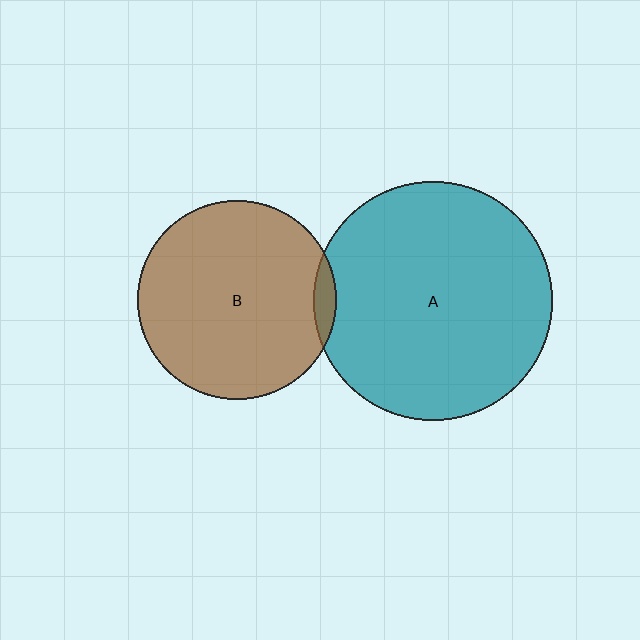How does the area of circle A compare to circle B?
Approximately 1.5 times.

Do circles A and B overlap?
Yes.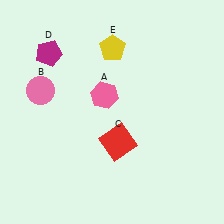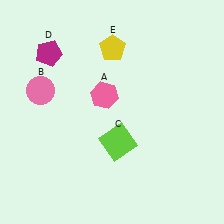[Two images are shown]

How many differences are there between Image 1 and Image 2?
There is 1 difference between the two images.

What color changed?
The square (C) changed from red in Image 1 to lime in Image 2.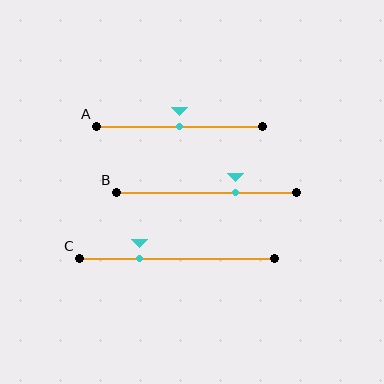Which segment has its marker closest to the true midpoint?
Segment A has its marker closest to the true midpoint.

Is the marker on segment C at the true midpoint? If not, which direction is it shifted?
No, the marker on segment C is shifted to the left by about 19% of the segment length.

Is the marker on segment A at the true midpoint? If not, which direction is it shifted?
Yes, the marker on segment A is at the true midpoint.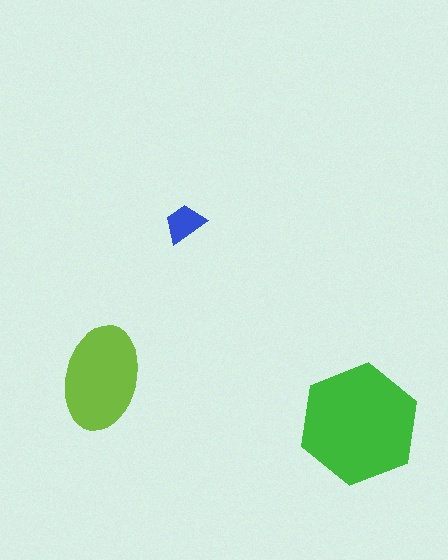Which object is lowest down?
The green hexagon is bottommost.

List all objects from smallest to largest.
The blue trapezoid, the lime ellipse, the green hexagon.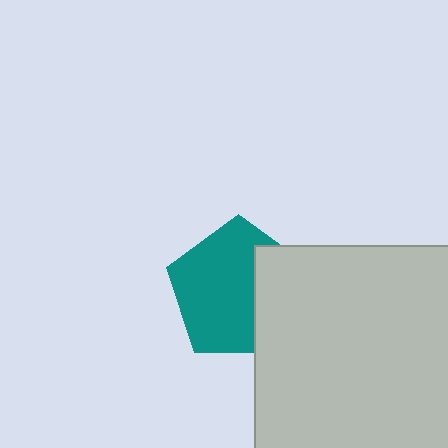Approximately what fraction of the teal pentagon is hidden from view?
Roughly 34% of the teal pentagon is hidden behind the light gray square.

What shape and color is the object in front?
The object in front is a light gray square.